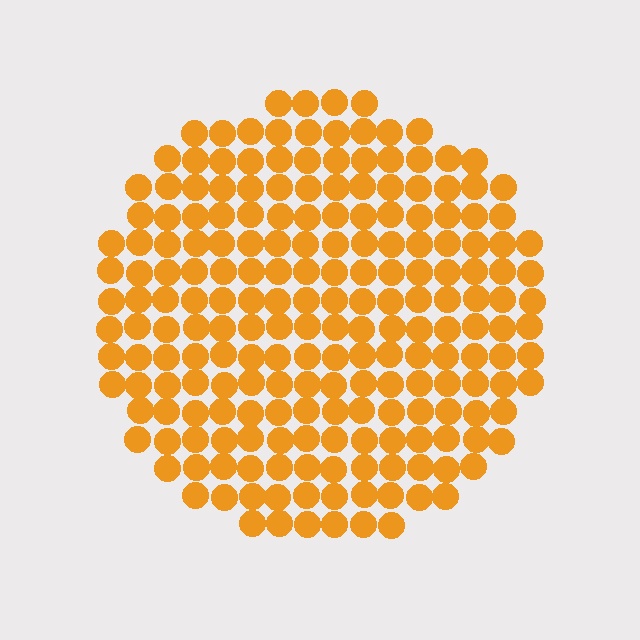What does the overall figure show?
The overall figure shows a circle.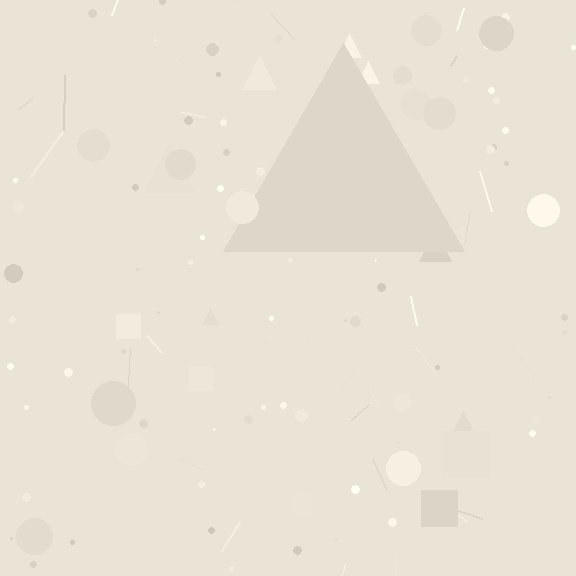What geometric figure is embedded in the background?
A triangle is embedded in the background.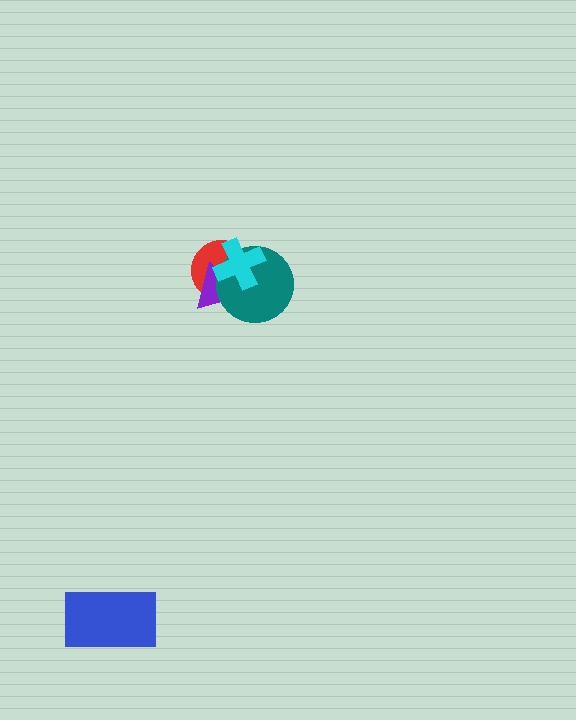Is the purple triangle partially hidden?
Yes, it is partially covered by another shape.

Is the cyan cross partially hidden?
No, no other shape covers it.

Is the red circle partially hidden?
Yes, it is partially covered by another shape.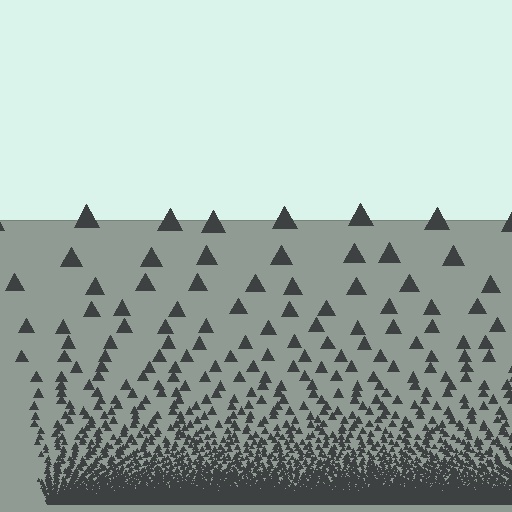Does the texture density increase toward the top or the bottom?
Density increases toward the bottom.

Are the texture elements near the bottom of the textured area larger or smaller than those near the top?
Smaller. The gradient is inverted — elements near the bottom are smaller and denser.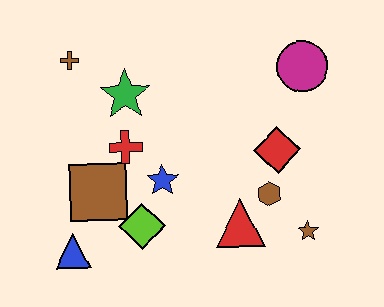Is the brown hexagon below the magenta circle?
Yes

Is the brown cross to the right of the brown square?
No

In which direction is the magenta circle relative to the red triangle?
The magenta circle is above the red triangle.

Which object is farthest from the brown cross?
The brown star is farthest from the brown cross.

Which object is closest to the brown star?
The brown hexagon is closest to the brown star.